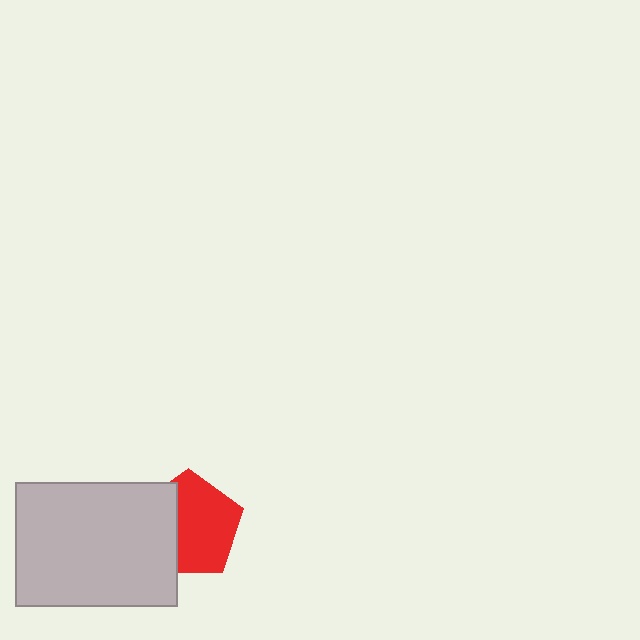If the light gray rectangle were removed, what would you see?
You would see the complete red pentagon.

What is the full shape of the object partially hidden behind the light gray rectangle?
The partially hidden object is a red pentagon.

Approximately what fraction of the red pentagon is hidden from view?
Roughly 36% of the red pentagon is hidden behind the light gray rectangle.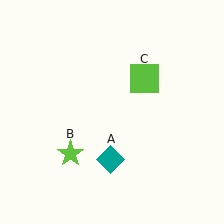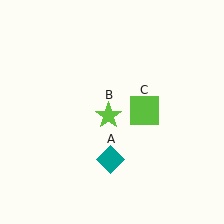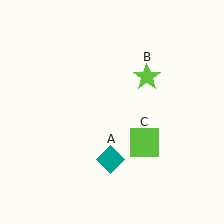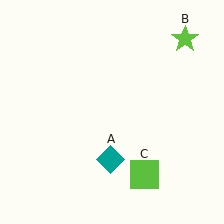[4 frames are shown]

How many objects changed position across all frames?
2 objects changed position: lime star (object B), lime square (object C).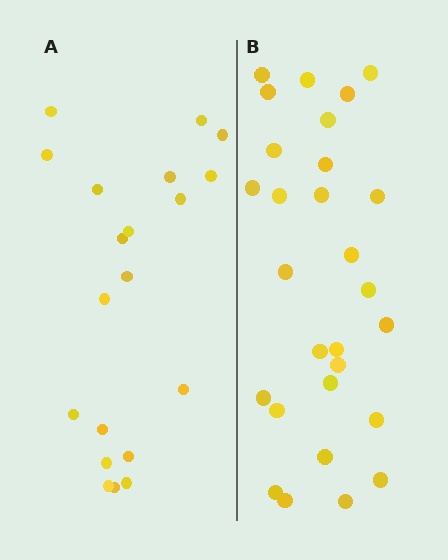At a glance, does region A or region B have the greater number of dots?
Region B (the right region) has more dots.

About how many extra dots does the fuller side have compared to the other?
Region B has roughly 8 or so more dots than region A.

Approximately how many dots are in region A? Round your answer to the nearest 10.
About 20 dots.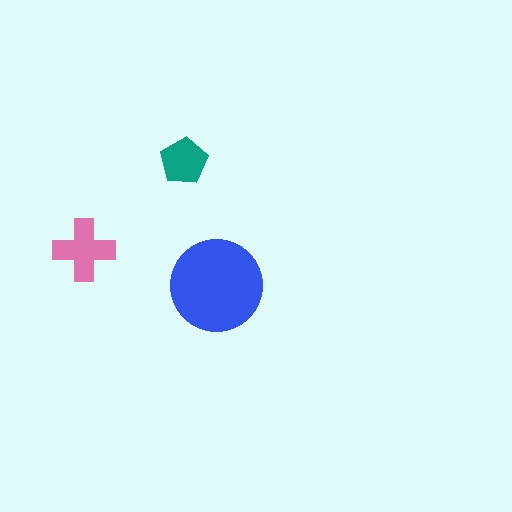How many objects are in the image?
There are 3 objects in the image.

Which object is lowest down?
The blue circle is bottommost.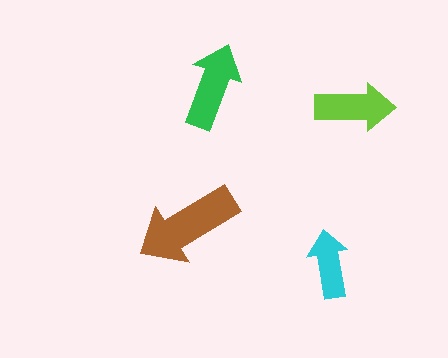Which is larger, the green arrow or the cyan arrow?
The green one.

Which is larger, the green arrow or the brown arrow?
The brown one.